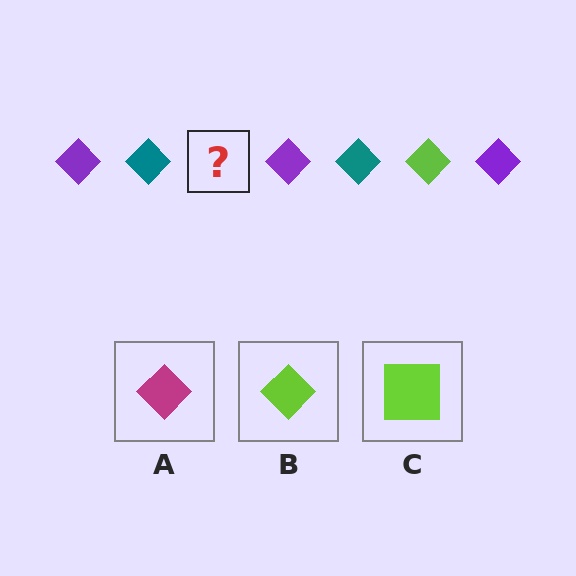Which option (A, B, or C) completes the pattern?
B.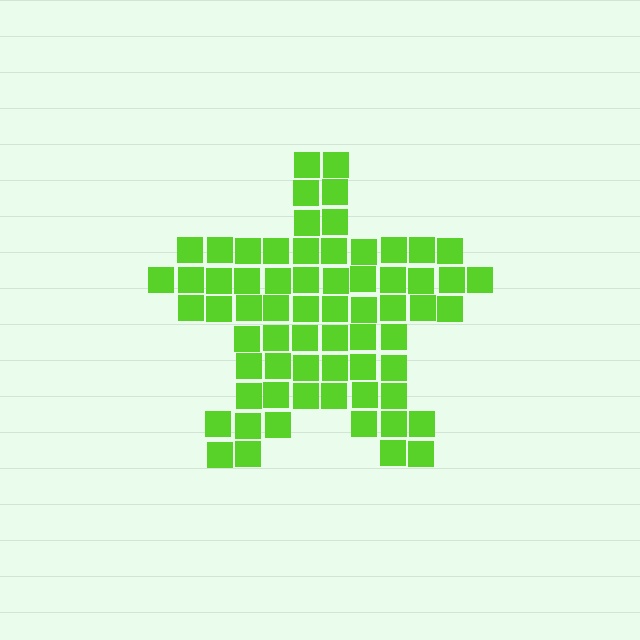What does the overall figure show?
The overall figure shows a star.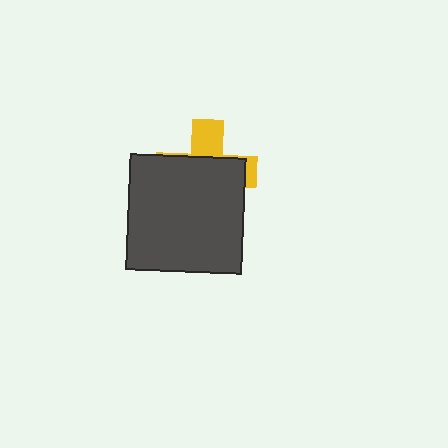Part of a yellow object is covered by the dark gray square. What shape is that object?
It is a cross.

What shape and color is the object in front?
The object in front is a dark gray square.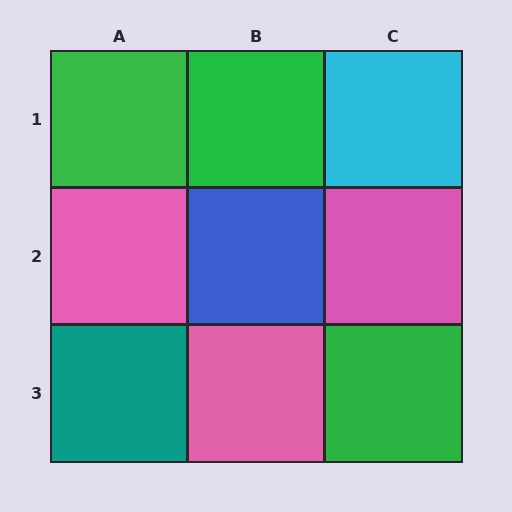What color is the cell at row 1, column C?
Cyan.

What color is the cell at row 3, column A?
Teal.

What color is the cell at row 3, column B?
Pink.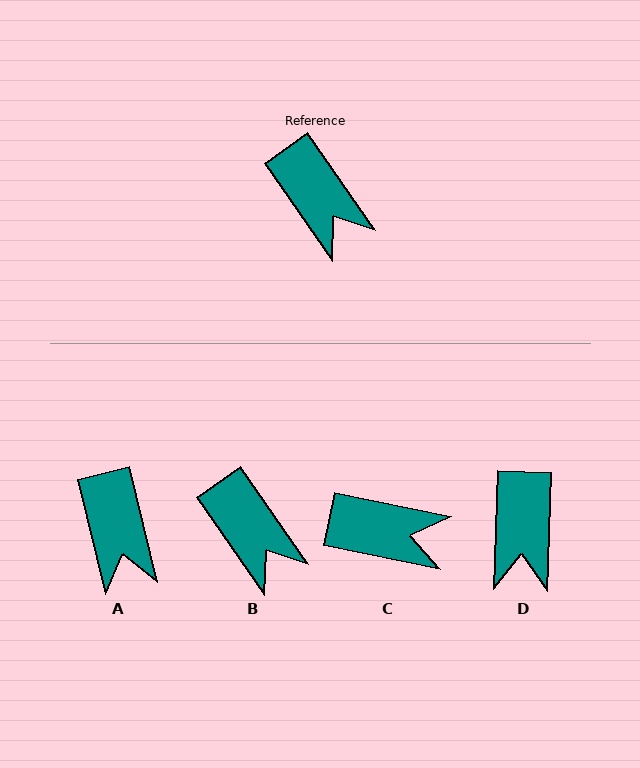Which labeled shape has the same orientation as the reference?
B.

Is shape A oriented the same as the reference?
No, it is off by about 22 degrees.